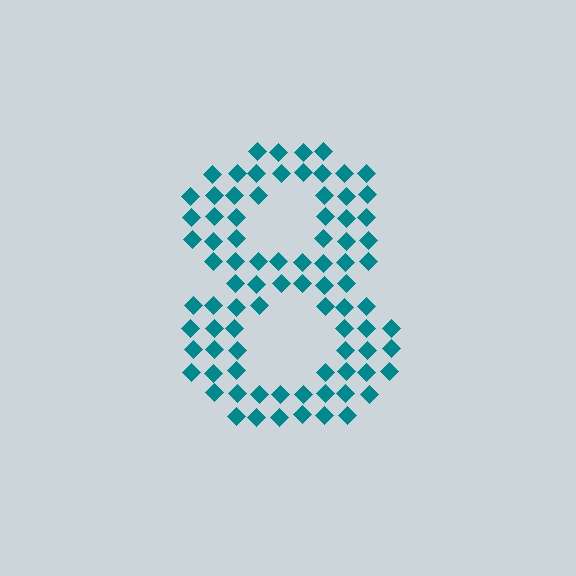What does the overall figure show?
The overall figure shows the digit 8.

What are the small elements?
The small elements are diamonds.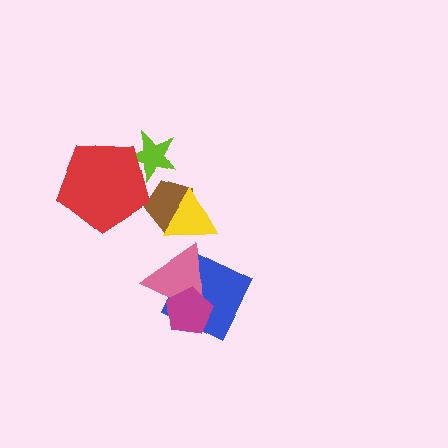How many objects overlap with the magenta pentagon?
2 objects overlap with the magenta pentagon.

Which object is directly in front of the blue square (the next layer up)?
The pink triangle is directly in front of the blue square.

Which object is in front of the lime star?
The red pentagon is in front of the lime star.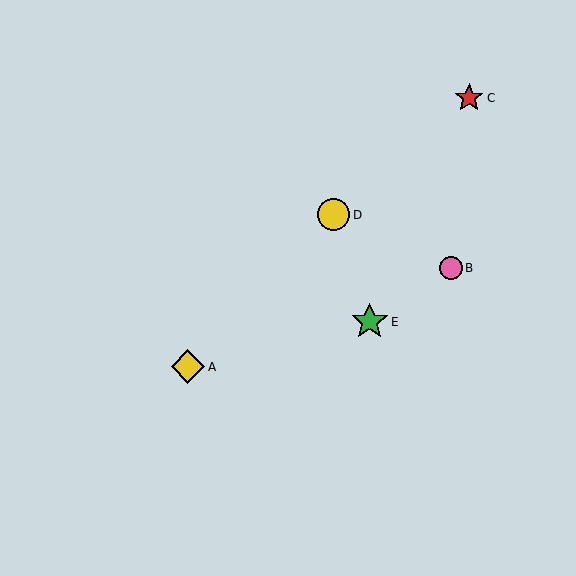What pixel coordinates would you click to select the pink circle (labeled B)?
Click at (451, 268) to select the pink circle B.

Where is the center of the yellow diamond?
The center of the yellow diamond is at (188, 367).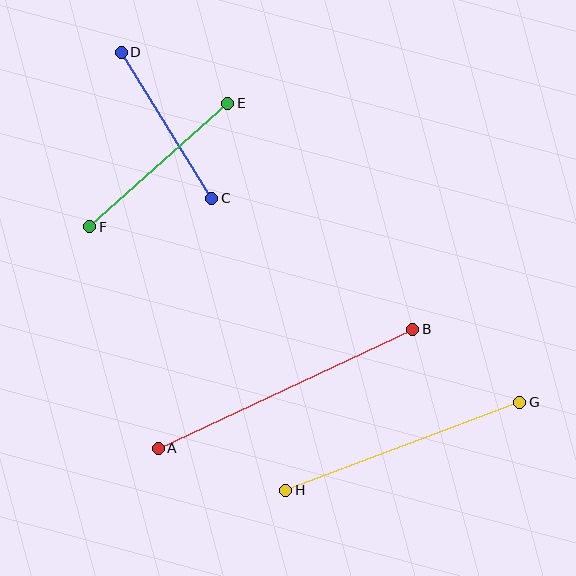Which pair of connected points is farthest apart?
Points A and B are farthest apart.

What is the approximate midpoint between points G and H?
The midpoint is at approximately (403, 446) pixels.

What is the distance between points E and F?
The distance is approximately 185 pixels.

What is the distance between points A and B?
The distance is approximately 281 pixels.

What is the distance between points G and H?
The distance is approximately 250 pixels.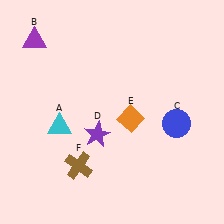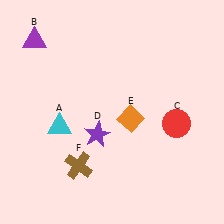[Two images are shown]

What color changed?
The circle (C) changed from blue in Image 1 to red in Image 2.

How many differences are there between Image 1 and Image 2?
There is 1 difference between the two images.